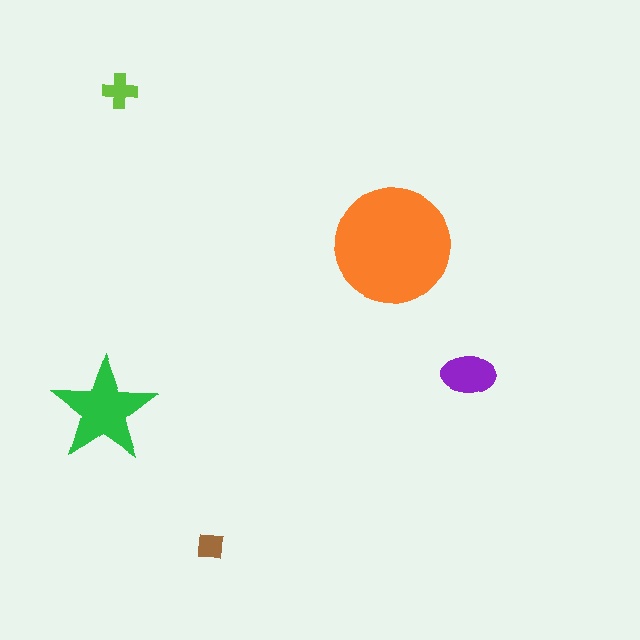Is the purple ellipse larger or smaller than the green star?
Smaller.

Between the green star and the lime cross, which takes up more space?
The green star.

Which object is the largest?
The orange circle.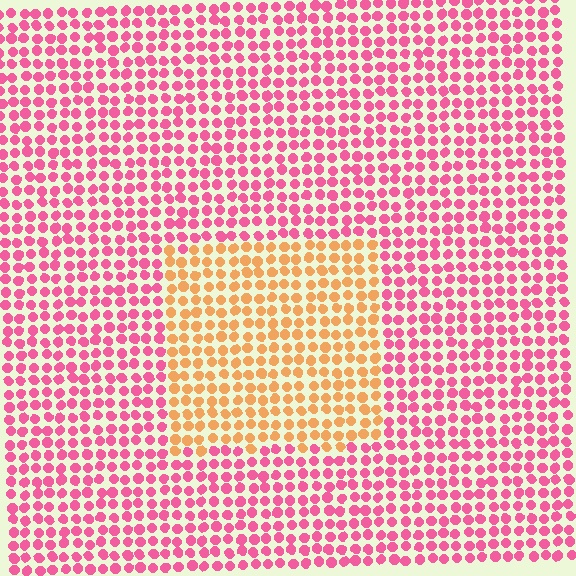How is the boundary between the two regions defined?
The boundary is defined purely by a slight shift in hue (about 55 degrees). Spacing, size, and orientation are identical on both sides.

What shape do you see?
I see a rectangle.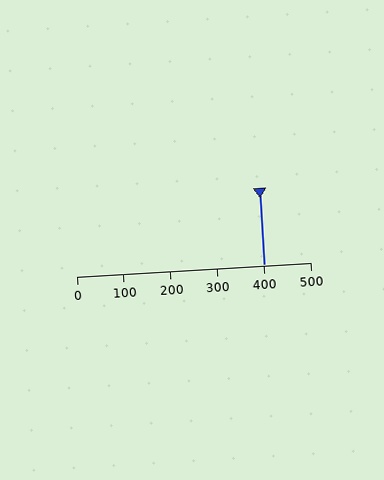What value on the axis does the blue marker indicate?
The marker indicates approximately 400.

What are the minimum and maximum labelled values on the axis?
The axis runs from 0 to 500.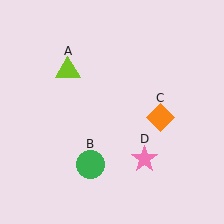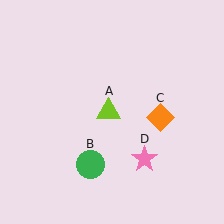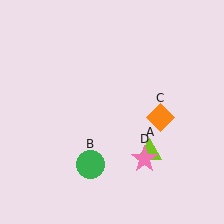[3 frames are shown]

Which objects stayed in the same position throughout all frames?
Green circle (object B) and orange diamond (object C) and pink star (object D) remained stationary.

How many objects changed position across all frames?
1 object changed position: lime triangle (object A).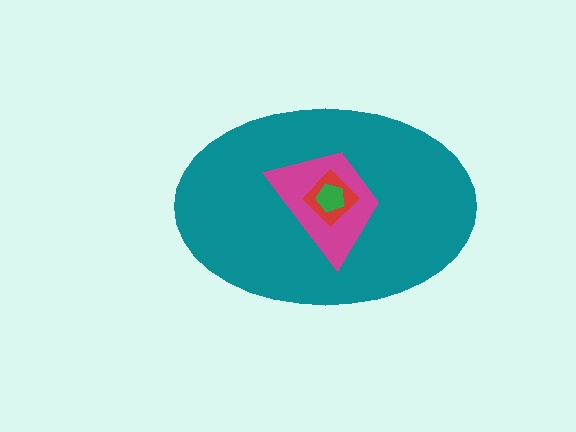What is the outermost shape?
The teal ellipse.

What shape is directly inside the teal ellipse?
The magenta trapezoid.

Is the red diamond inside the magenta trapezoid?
Yes.